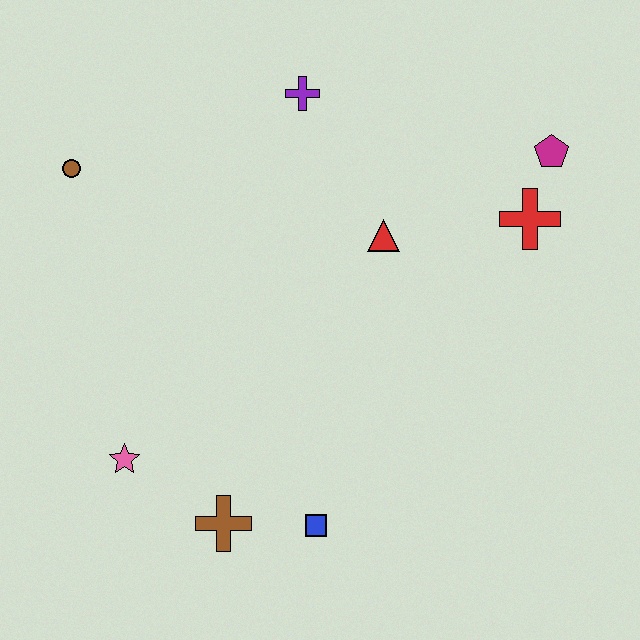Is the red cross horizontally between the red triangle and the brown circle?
No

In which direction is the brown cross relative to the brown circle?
The brown cross is below the brown circle.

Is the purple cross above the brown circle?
Yes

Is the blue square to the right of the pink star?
Yes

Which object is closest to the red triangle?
The red cross is closest to the red triangle.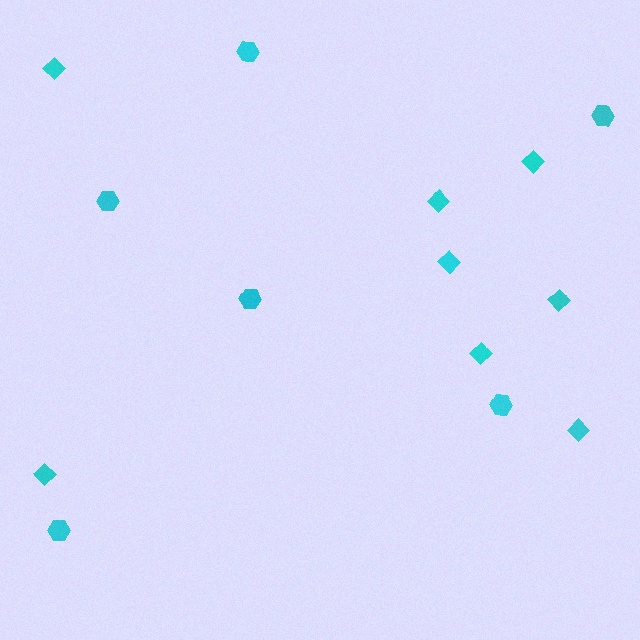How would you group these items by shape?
There are 2 groups: one group of diamonds (8) and one group of hexagons (6).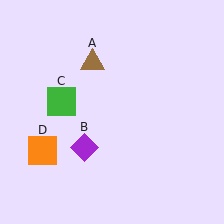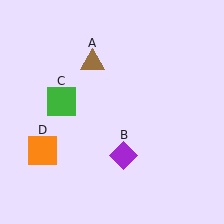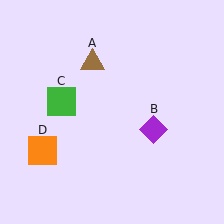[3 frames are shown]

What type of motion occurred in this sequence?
The purple diamond (object B) rotated counterclockwise around the center of the scene.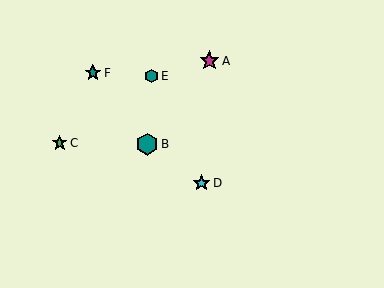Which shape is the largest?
The teal hexagon (labeled B) is the largest.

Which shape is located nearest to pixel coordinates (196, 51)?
The magenta star (labeled A) at (209, 61) is nearest to that location.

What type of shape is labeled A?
Shape A is a magenta star.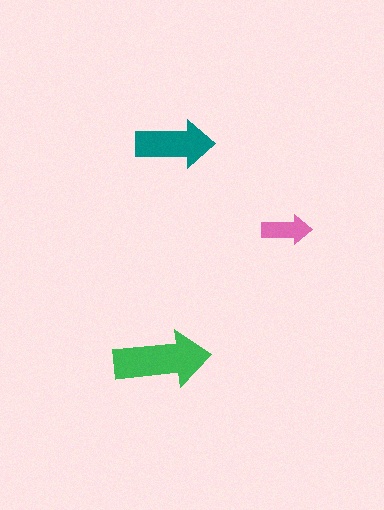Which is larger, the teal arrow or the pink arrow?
The teal one.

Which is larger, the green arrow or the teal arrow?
The green one.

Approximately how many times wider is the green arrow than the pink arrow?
About 2 times wider.